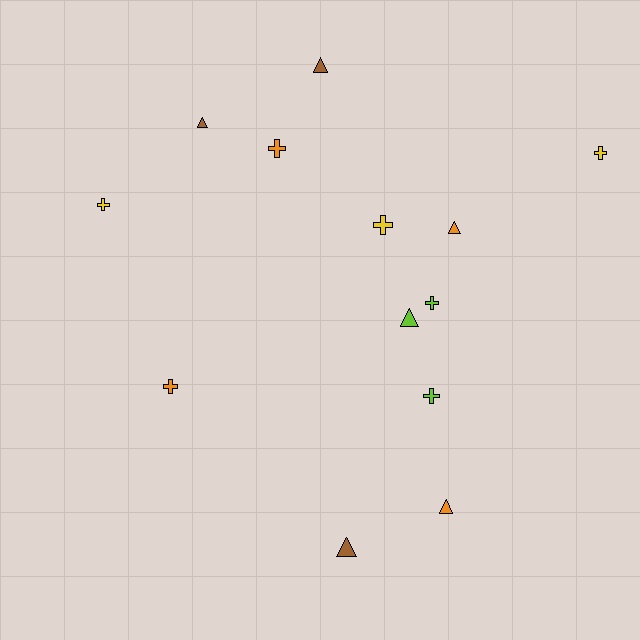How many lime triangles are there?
There is 1 lime triangle.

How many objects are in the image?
There are 13 objects.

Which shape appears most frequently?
Cross, with 7 objects.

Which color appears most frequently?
Orange, with 4 objects.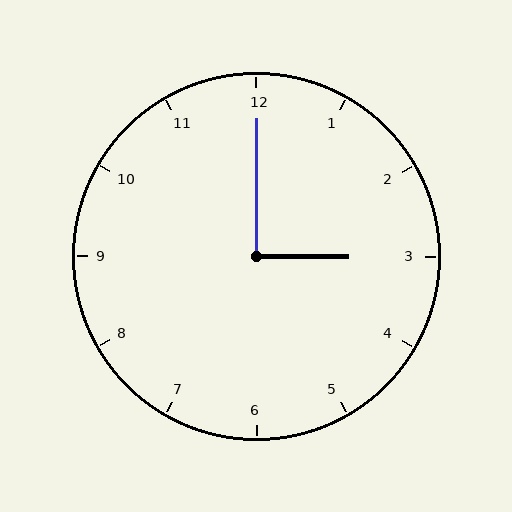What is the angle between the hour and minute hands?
Approximately 90 degrees.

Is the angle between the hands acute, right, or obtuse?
It is right.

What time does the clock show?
3:00.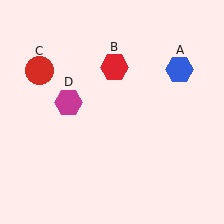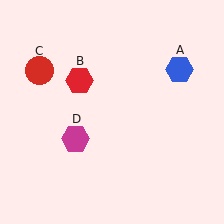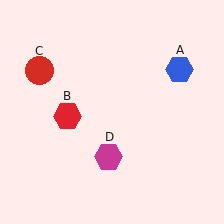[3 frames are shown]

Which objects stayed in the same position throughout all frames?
Blue hexagon (object A) and red circle (object C) remained stationary.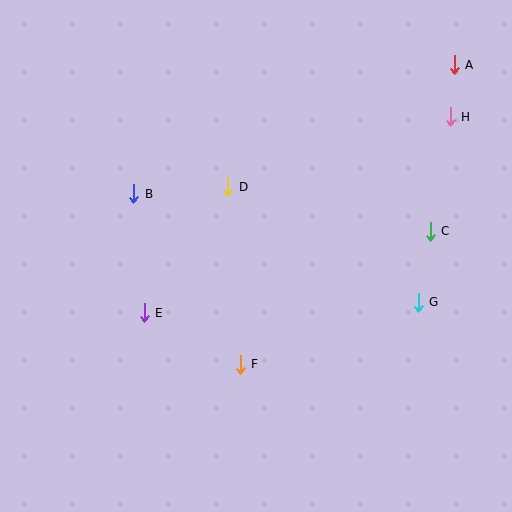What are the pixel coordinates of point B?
Point B is at (134, 194).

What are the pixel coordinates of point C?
Point C is at (430, 231).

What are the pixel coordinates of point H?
Point H is at (450, 117).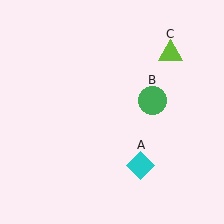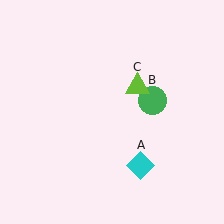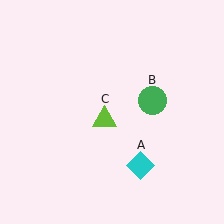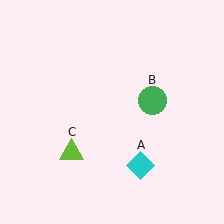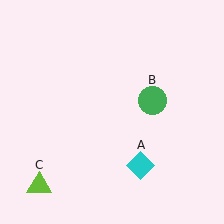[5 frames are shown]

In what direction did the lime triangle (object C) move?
The lime triangle (object C) moved down and to the left.